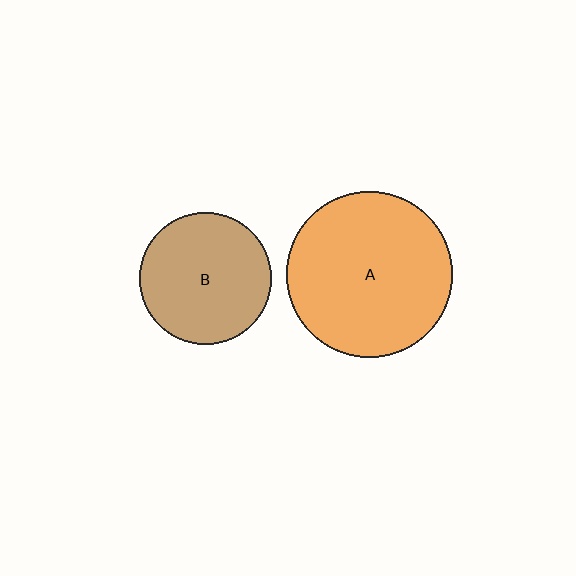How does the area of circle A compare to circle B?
Approximately 1.6 times.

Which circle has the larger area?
Circle A (orange).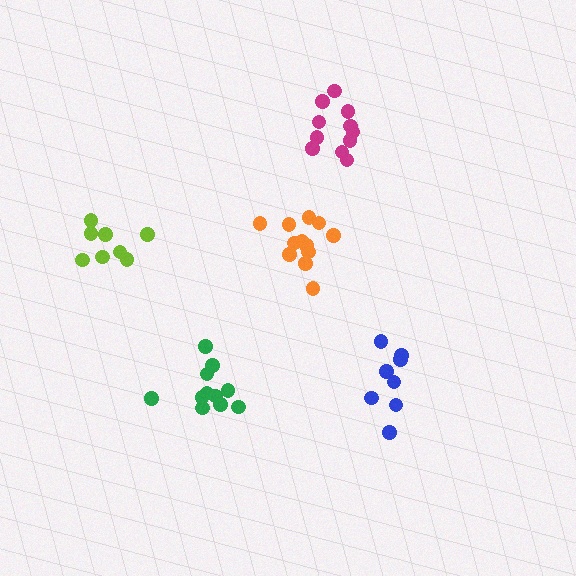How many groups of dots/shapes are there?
There are 5 groups.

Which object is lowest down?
The green cluster is bottommost.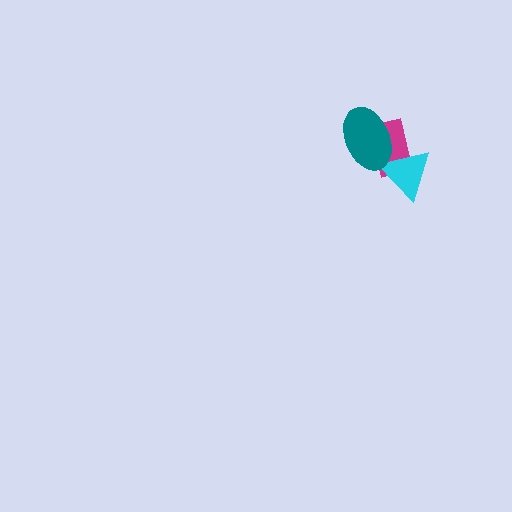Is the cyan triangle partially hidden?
Yes, it is partially covered by another shape.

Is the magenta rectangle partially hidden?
Yes, it is partially covered by another shape.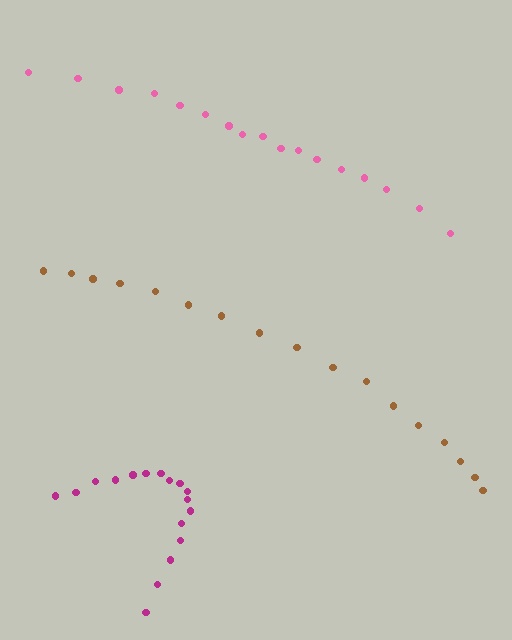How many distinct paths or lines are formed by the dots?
There are 3 distinct paths.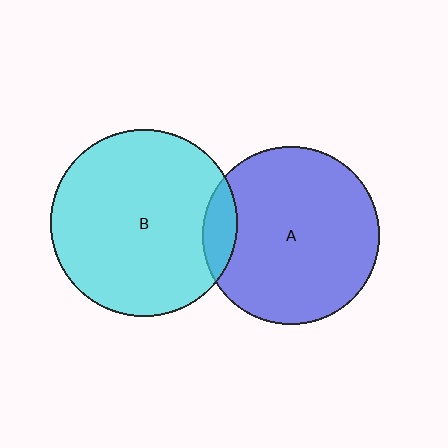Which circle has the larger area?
Circle B (cyan).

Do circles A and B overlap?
Yes.